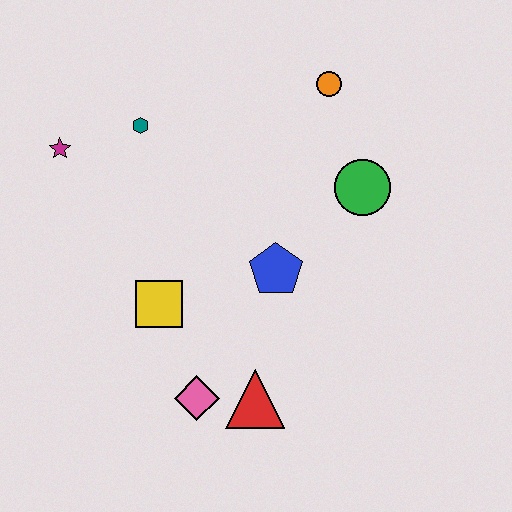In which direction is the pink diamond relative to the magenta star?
The pink diamond is below the magenta star.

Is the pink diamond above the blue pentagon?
No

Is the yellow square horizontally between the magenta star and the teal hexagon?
No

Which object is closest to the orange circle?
The green circle is closest to the orange circle.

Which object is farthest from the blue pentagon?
The magenta star is farthest from the blue pentagon.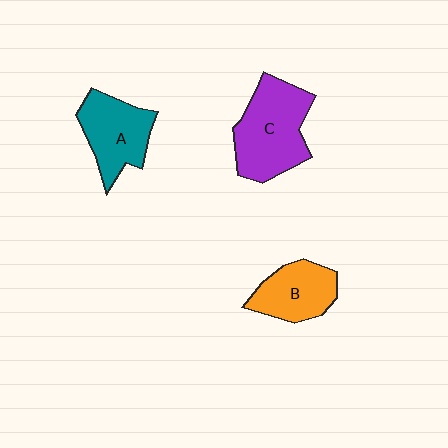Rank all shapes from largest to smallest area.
From largest to smallest: C (purple), A (teal), B (orange).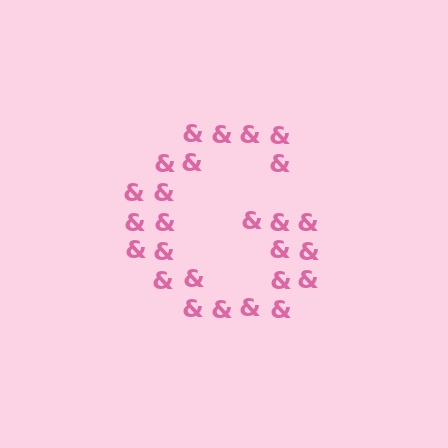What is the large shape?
The large shape is the letter G.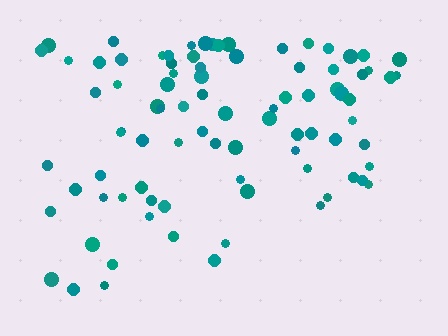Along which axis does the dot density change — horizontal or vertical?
Vertical.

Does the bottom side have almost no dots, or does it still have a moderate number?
Still a moderate number, just noticeably fewer than the top.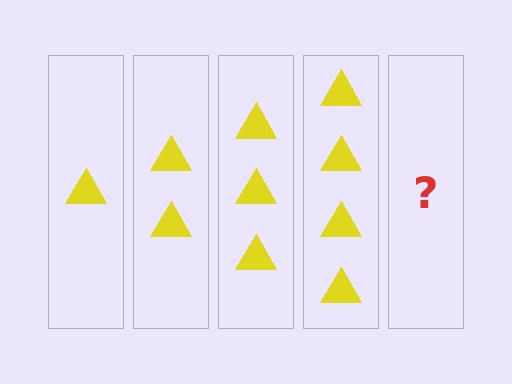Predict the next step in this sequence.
The next step is 5 triangles.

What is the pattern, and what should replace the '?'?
The pattern is that each step adds one more triangle. The '?' should be 5 triangles.